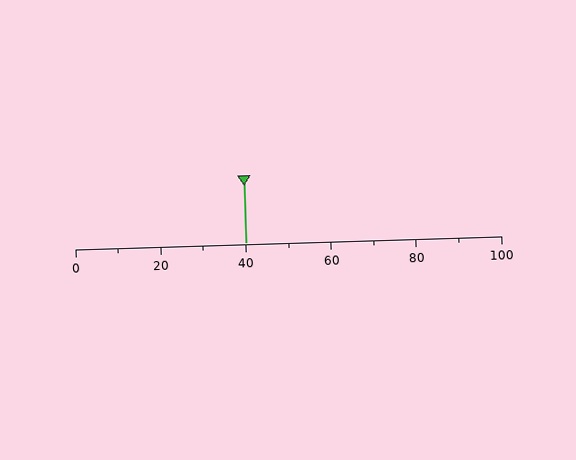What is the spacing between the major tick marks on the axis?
The major ticks are spaced 20 apart.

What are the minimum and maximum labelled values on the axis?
The axis runs from 0 to 100.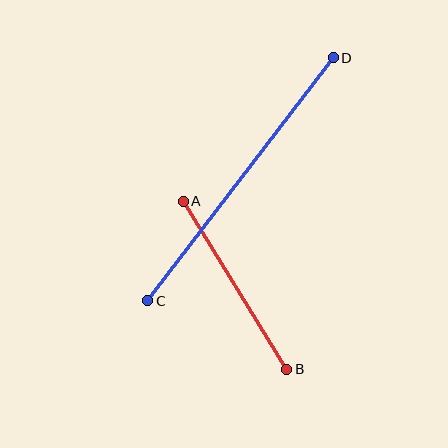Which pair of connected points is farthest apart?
Points C and D are farthest apart.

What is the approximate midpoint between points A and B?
The midpoint is at approximately (235, 285) pixels.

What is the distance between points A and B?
The distance is approximately 197 pixels.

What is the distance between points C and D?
The distance is approximately 306 pixels.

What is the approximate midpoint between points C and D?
The midpoint is at approximately (240, 179) pixels.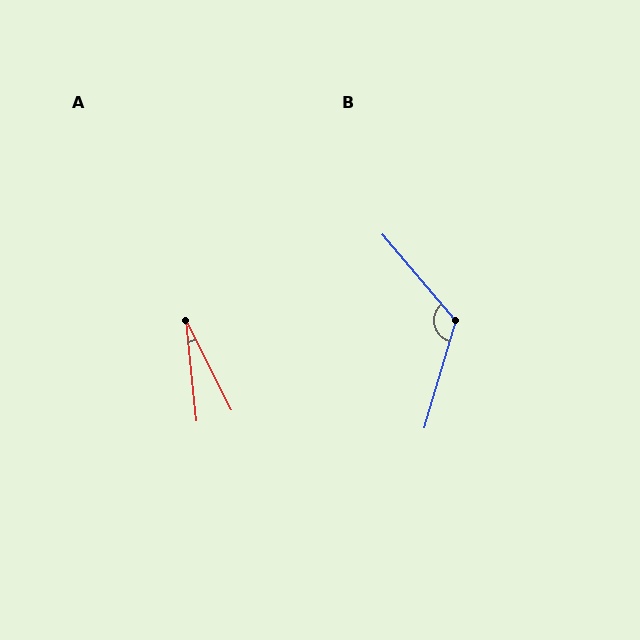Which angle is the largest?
B, at approximately 123 degrees.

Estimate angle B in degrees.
Approximately 123 degrees.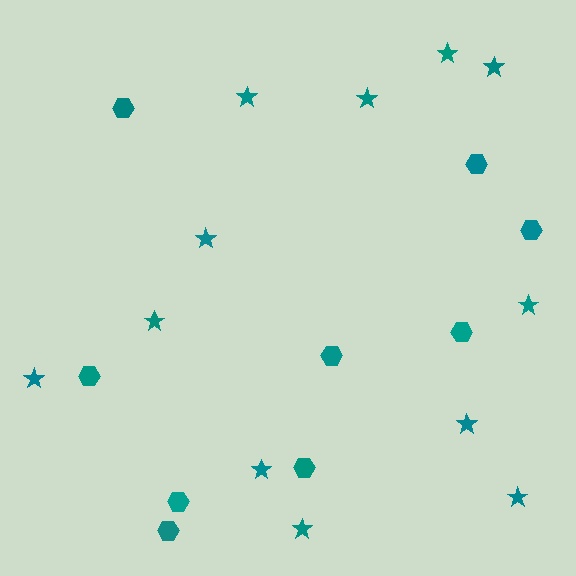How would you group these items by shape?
There are 2 groups: one group of stars (12) and one group of hexagons (9).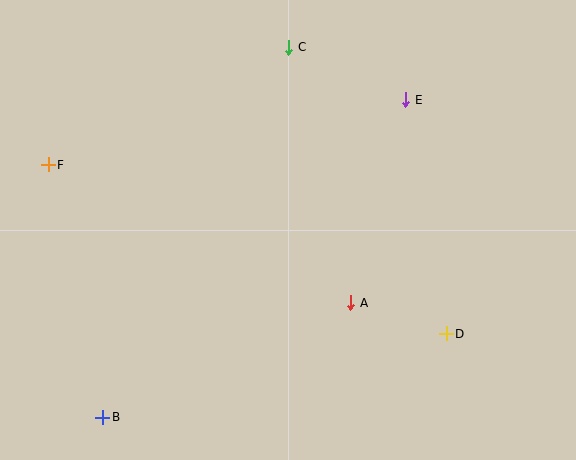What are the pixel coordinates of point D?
Point D is at (446, 334).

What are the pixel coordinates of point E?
Point E is at (406, 100).